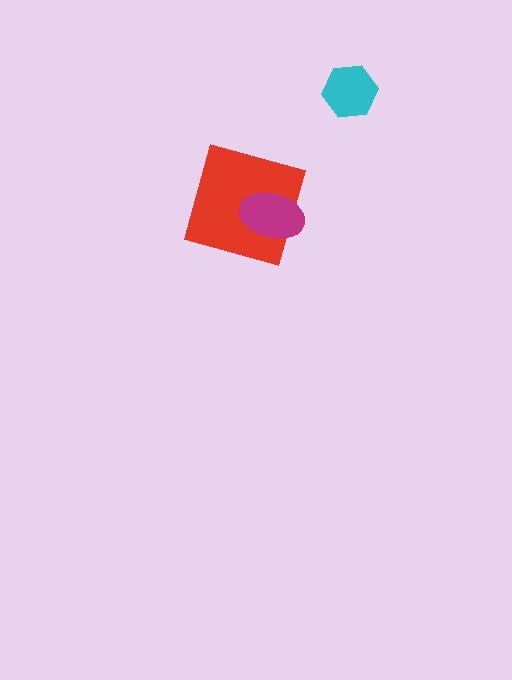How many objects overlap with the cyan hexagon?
0 objects overlap with the cyan hexagon.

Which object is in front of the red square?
The magenta ellipse is in front of the red square.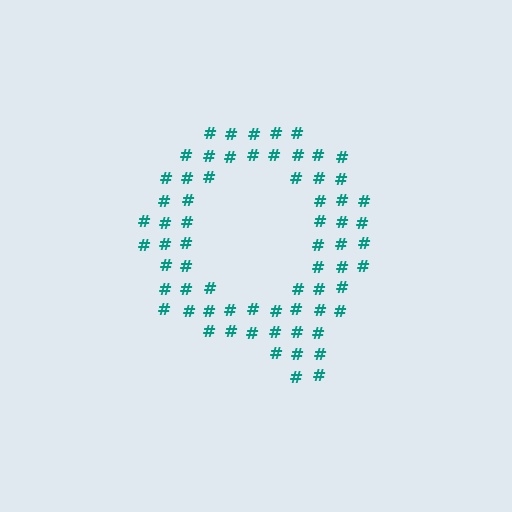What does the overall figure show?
The overall figure shows the letter Q.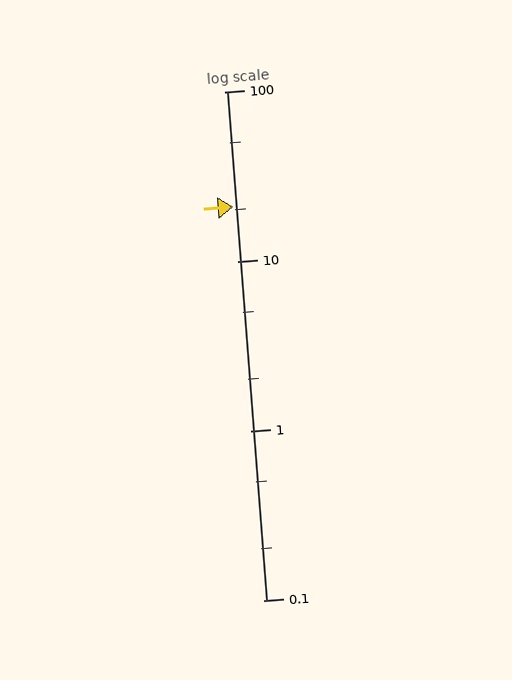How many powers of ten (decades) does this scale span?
The scale spans 3 decades, from 0.1 to 100.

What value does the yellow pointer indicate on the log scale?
The pointer indicates approximately 21.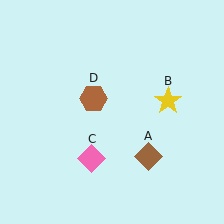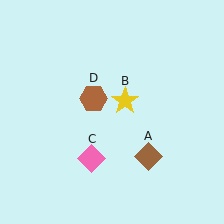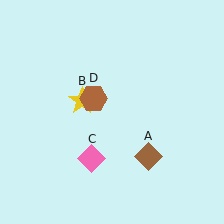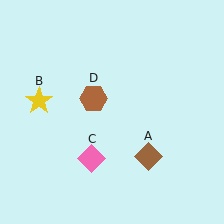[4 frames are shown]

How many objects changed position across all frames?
1 object changed position: yellow star (object B).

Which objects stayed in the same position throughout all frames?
Brown diamond (object A) and pink diamond (object C) and brown hexagon (object D) remained stationary.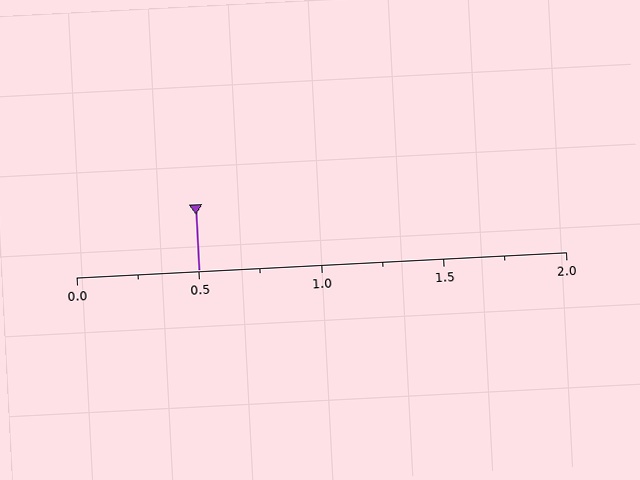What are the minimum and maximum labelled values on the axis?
The axis runs from 0.0 to 2.0.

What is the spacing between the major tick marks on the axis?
The major ticks are spaced 0.5 apart.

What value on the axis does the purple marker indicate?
The marker indicates approximately 0.5.